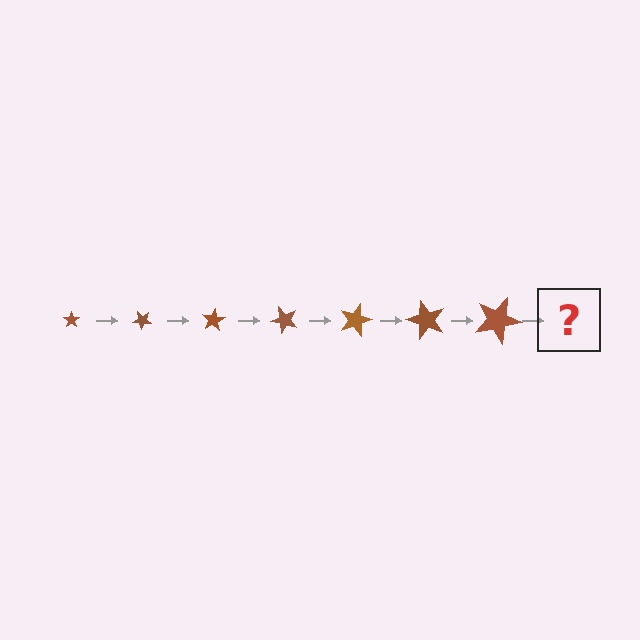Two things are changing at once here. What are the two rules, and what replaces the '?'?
The two rules are that the star grows larger each step and it rotates 40 degrees each step. The '?' should be a star, larger than the previous one and rotated 280 degrees from the start.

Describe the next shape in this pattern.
It should be a star, larger than the previous one and rotated 280 degrees from the start.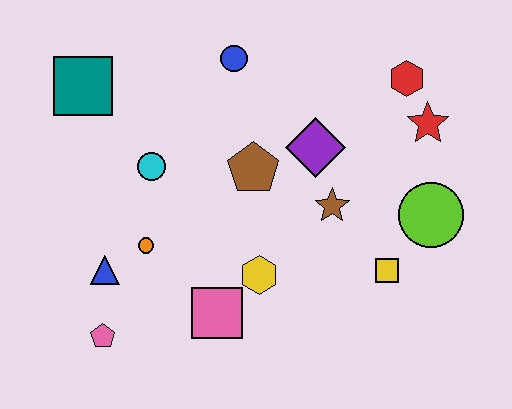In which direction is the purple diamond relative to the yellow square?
The purple diamond is above the yellow square.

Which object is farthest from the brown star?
The teal square is farthest from the brown star.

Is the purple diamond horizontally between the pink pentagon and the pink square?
No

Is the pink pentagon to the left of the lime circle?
Yes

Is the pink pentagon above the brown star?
No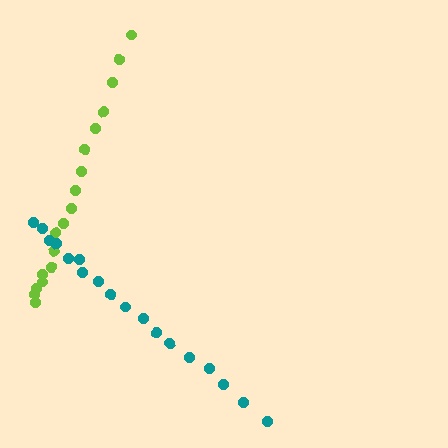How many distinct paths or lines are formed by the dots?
There are 2 distinct paths.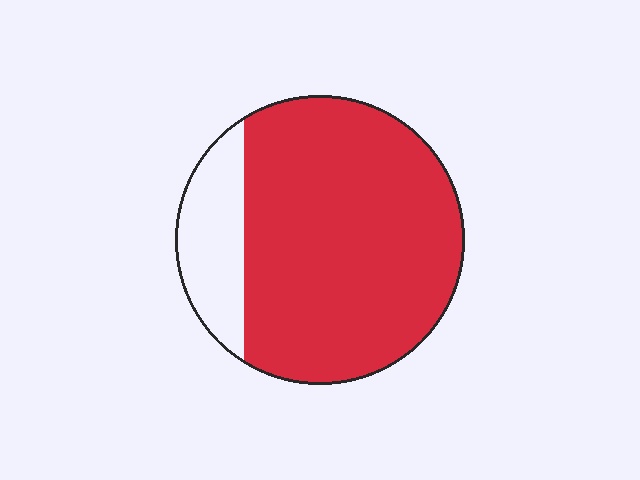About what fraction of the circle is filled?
About five sixths (5/6).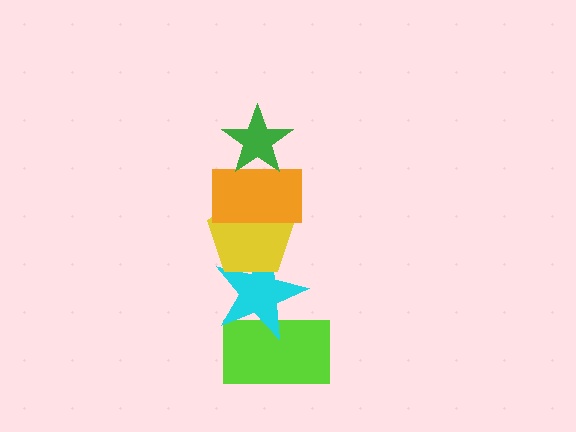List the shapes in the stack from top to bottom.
From top to bottom: the green star, the orange rectangle, the yellow pentagon, the cyan star, the lime rectangle.